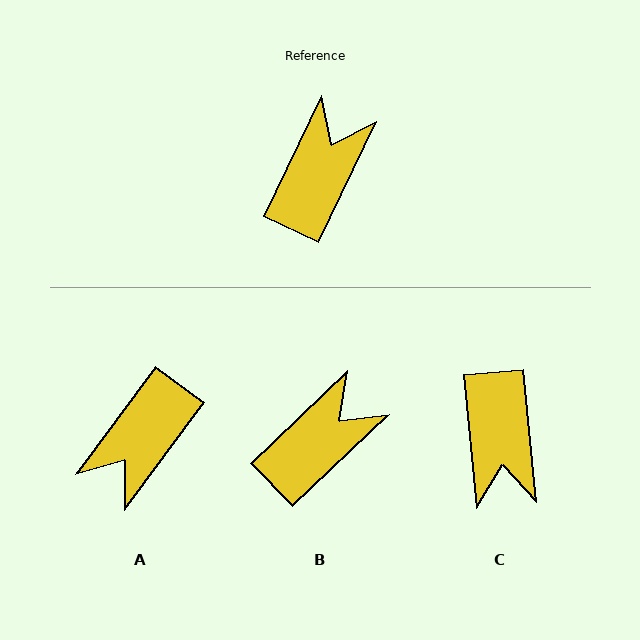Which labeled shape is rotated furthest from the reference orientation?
A, about 169 degrees away.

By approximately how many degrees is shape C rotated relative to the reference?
Approximately 149 degrees clockwise.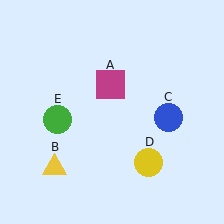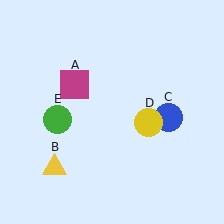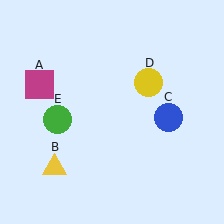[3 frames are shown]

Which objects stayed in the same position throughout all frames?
Yellow triangle (object B) and blue circle (object C) and green circle (object E) remained stationary.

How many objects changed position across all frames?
2 objects changed position: magenta square (object A), yellow circle (object D).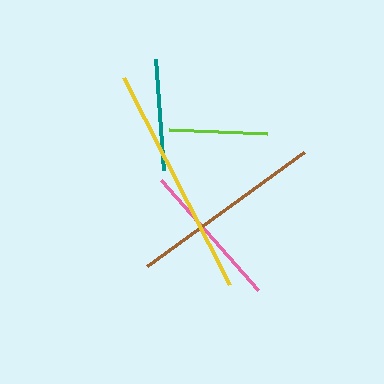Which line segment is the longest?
The yellow line is the longest at approximately 233 pixels.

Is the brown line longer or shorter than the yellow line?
The yellow line is longer than the brown line.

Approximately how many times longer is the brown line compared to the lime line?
The brown line is approximately 2.0 times the length of the lime line.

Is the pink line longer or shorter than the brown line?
The brown line is longer than the pink line.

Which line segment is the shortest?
The lime line is the shortest at approximately 98 pixels.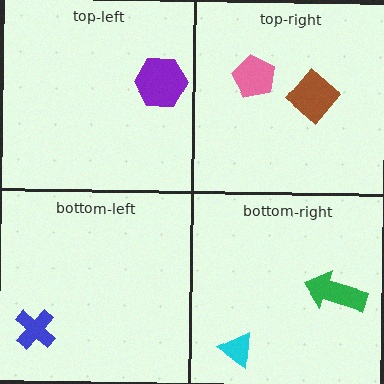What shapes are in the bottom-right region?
The cyan triangle, the green arrow.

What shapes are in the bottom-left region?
The blue cross.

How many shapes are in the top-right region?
2.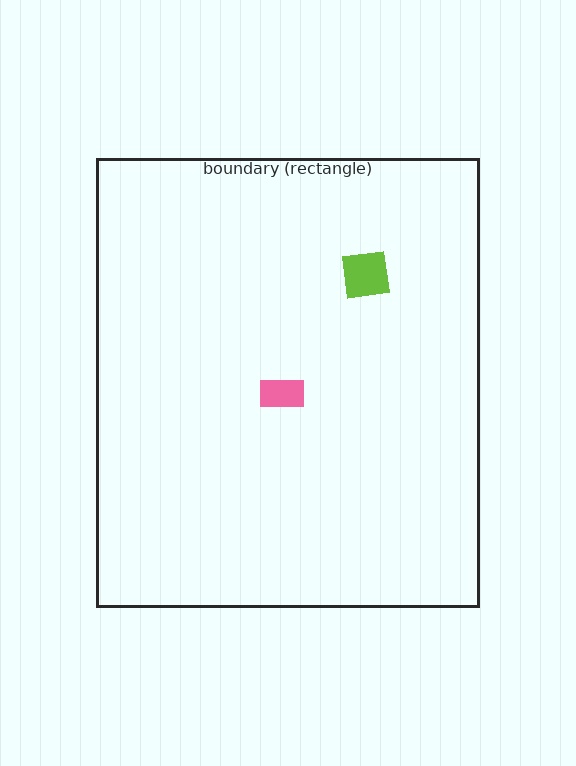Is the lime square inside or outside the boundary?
Inside.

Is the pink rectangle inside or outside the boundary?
Inside.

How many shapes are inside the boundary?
2 inside, 0 outside.